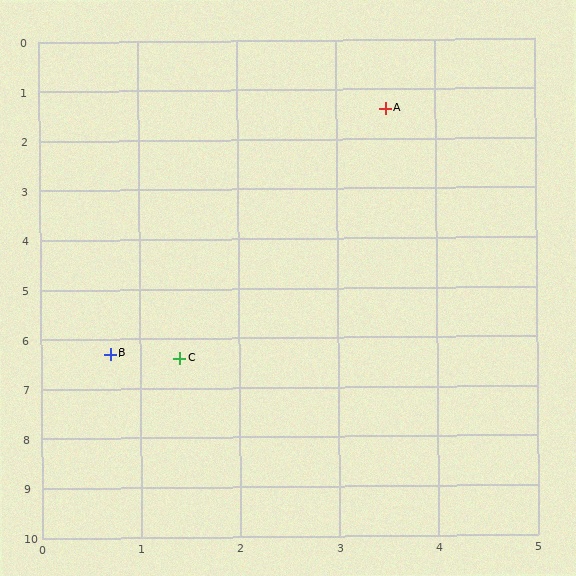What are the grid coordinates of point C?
Point C is at approximately (1.4, 6.4).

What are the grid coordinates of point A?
Point A is at approximately (3.5, 1.4).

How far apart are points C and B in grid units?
Points C and B are about 0.7 grid units apart.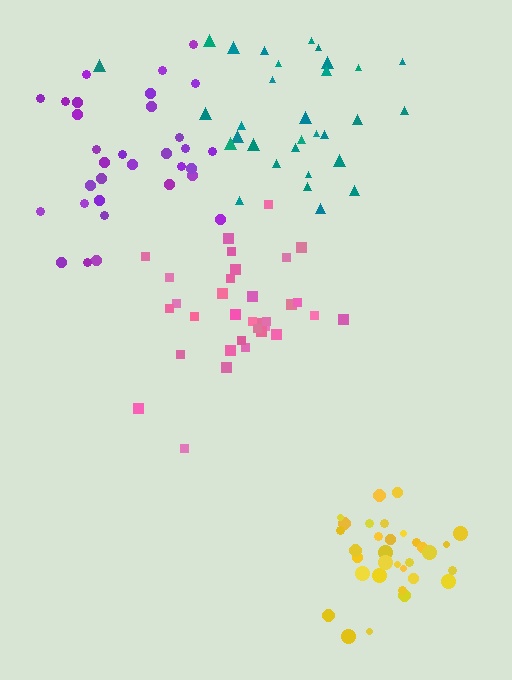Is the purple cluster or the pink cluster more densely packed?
Pink.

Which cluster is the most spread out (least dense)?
Teal.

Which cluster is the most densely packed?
Yellow.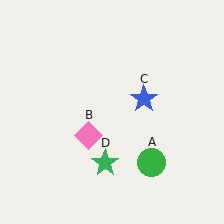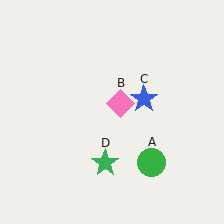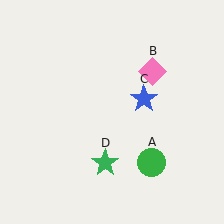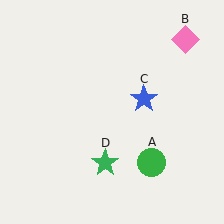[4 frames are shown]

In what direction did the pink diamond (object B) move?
The pink diamond (object B) moved up and to the right.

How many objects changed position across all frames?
1 object changed position: pink diamond (object B).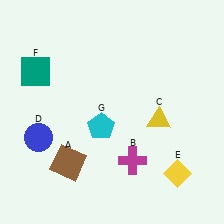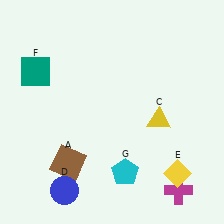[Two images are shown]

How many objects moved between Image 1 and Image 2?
3 objects moved between the two images.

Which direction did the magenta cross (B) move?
The magenta cross (B) moved right.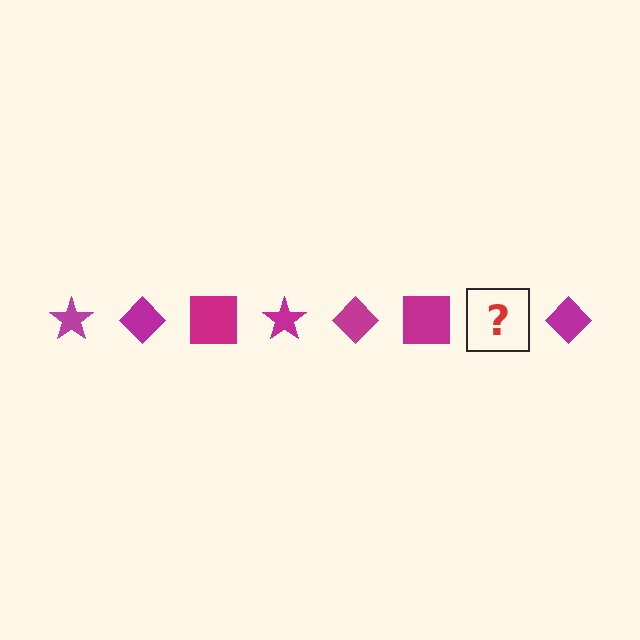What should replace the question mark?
The question mark should be replaced with a magenta star.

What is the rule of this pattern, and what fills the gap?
The rule is that the pattern cycles through star, diamond, square shapes in magenta. The gap should be filled with a magenta star.